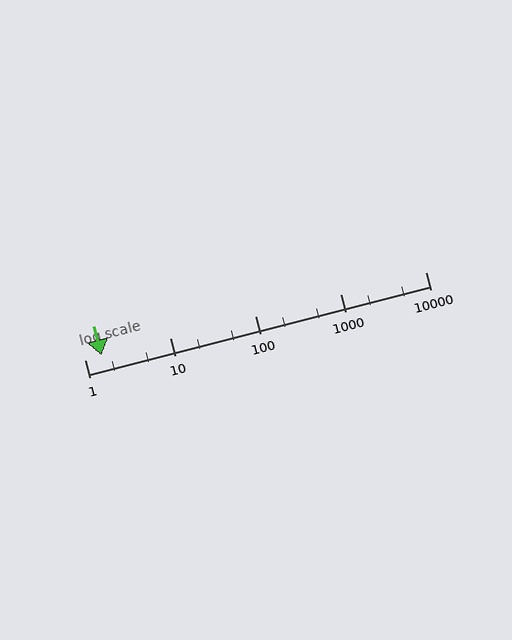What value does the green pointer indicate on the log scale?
The pointer indicates approximately 1.6.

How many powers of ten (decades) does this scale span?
The scale spans 4 decades, from 1 to 10000.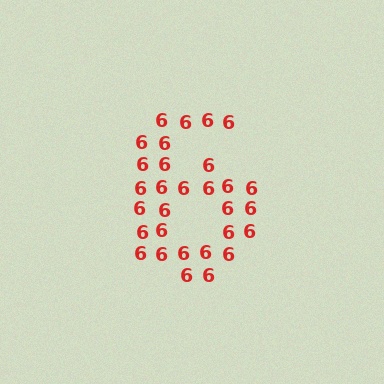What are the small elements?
The small elements are digit 6's.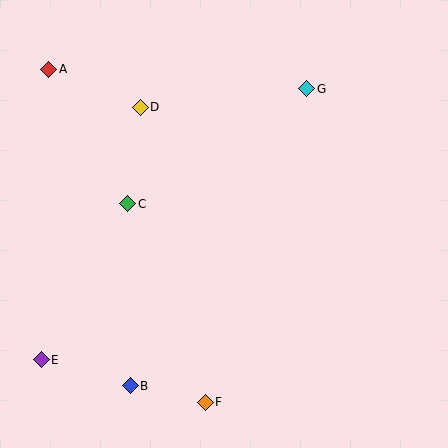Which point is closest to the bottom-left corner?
Point E is closest to the bottom-left corner.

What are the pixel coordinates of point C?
Point C is at (128, 204).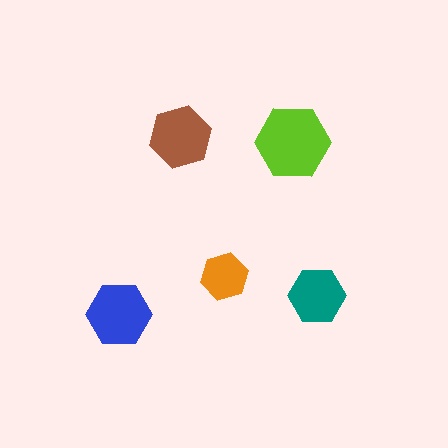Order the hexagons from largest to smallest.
the lime one, the blue one, the brown one, the teal one, the orange one.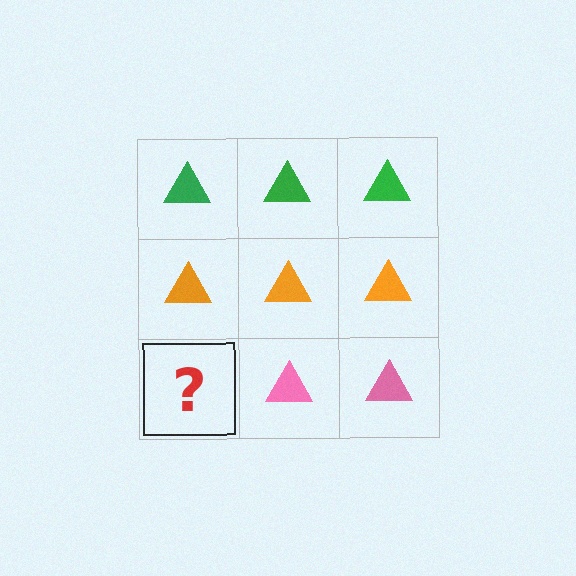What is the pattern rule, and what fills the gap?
The rule is that each row has a consistent color. The gap should be filled with a pink triangle.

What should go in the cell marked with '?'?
The missing cell should contain a pink triangle.